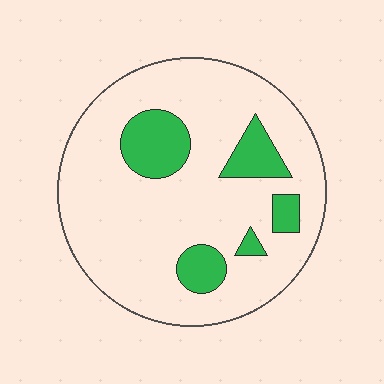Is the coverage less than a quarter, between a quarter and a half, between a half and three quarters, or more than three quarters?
Less than a quarter.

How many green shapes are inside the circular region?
5.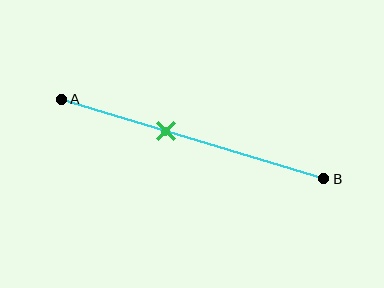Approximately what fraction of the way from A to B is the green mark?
The green mark is approximately 40% of the way from A to B.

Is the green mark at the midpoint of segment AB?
No, the mark is at about 40% from A, not at the 50% midpoint.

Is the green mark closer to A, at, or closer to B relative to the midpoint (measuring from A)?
The green mark is closer to point A than the midpoint of segment AB.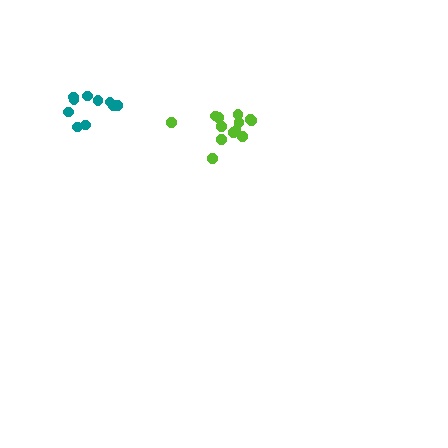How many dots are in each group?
Group 1: 10 dots, Group 2: 14 dots (24 total).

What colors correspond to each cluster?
The clusters are colored: teal, lime.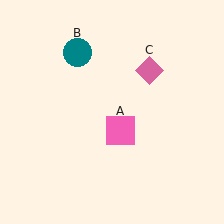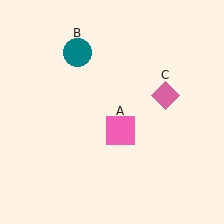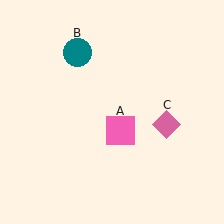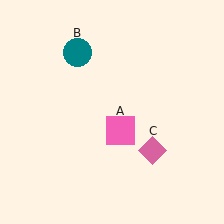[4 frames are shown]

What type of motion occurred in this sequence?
The pink diamond (object C) rotated clockwise around the center of the scene.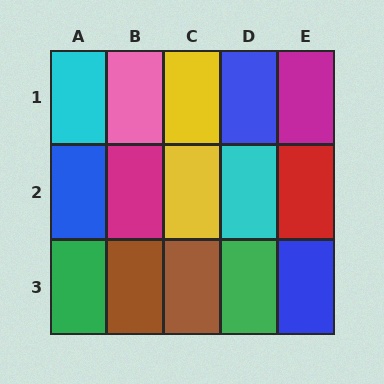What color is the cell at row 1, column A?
Cyan.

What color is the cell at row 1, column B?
Pink.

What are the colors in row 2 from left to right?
Blue, magenta, yellow, cyan, red.